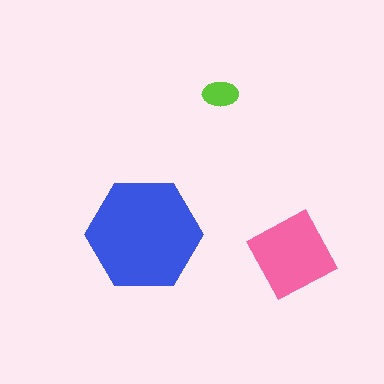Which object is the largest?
The blue hexagon.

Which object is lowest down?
The pink diamond is bottommost.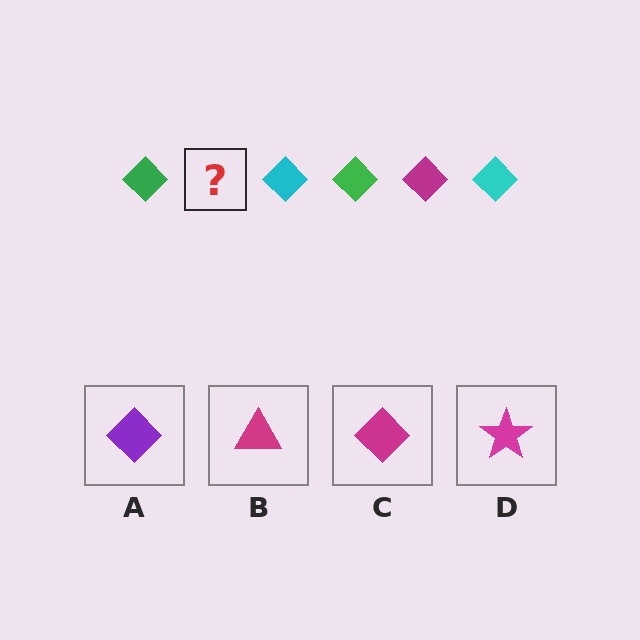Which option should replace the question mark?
Option C.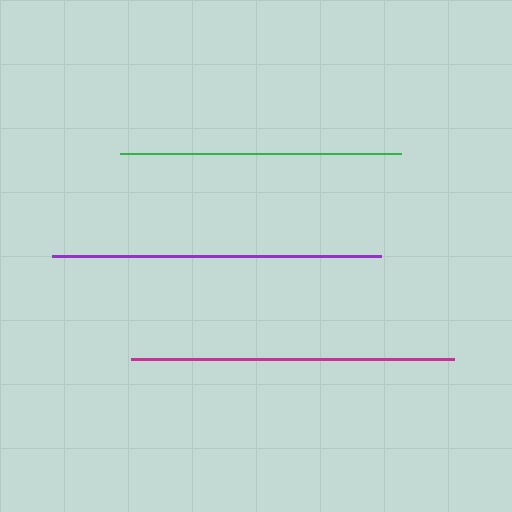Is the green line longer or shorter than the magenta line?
The magenta line is longer than the green line.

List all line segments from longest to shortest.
From longest to shortest: purple, magenta, green.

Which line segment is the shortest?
The green line is the shortest at approximately 281 pixels.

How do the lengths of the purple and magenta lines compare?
The purple and magenta lines are approximately the same length.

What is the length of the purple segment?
The purple segment is approximately 328 pixels long.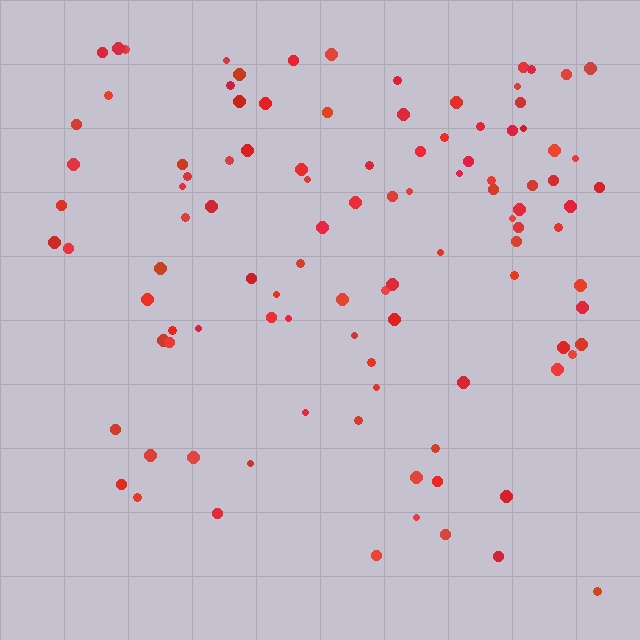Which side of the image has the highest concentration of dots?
The top.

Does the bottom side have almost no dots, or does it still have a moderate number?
Still a moderate number, just noticeably fewer than the top.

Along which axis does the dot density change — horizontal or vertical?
Vertical.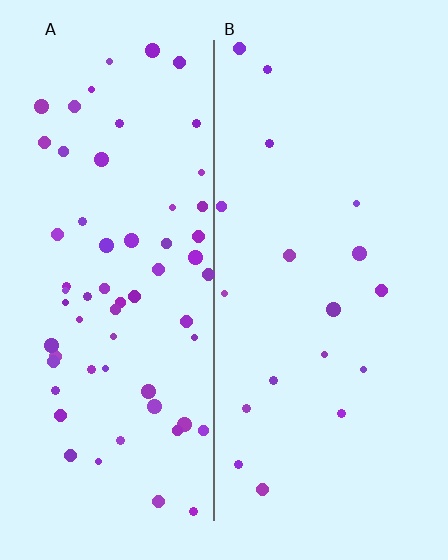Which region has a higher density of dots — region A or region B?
A (the left).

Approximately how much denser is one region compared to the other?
Approximately 3.4× — region A over region B.